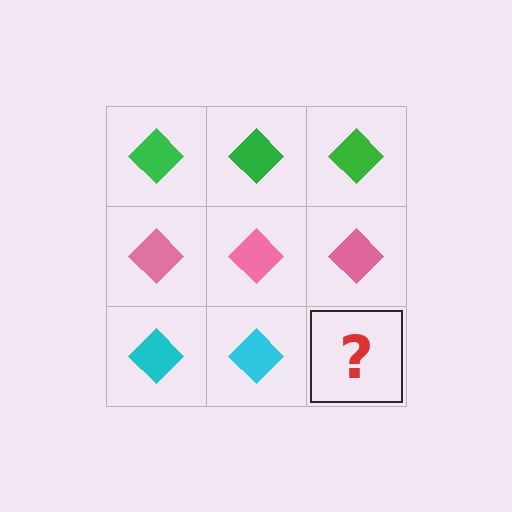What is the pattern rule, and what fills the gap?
The rule is that each row has a consistent color. The gap should be filled with a cyan diamond.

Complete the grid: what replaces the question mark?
The question mark should be replaced with a cyan diamond.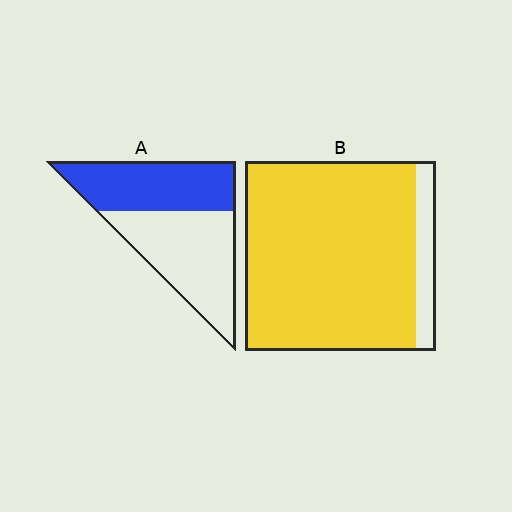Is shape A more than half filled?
No.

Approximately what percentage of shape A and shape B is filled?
A is approximately 45% and B is approximately 90%.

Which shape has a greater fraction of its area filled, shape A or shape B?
Shape B.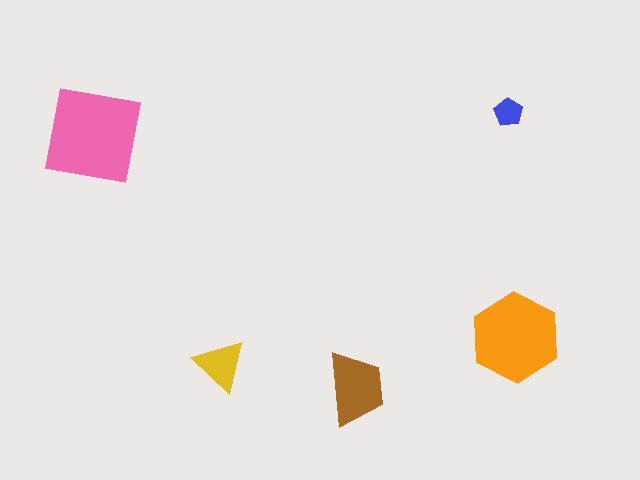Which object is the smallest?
The blue pentagon.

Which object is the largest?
The pink square.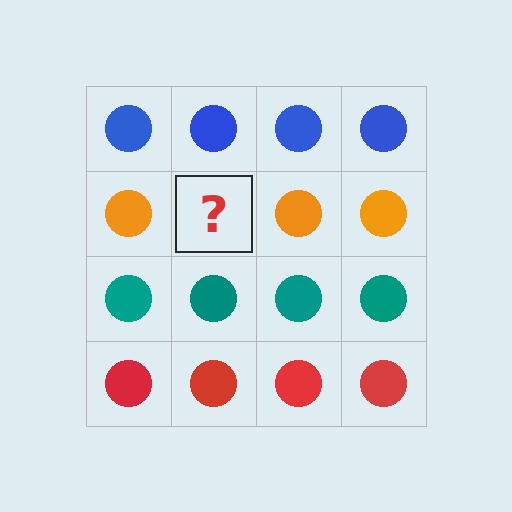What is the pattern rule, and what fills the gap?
The rule is that each row has a consistent color. The gap should be filled with an orange circle.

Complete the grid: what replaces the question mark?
The question mark should be replaced with an orange circle.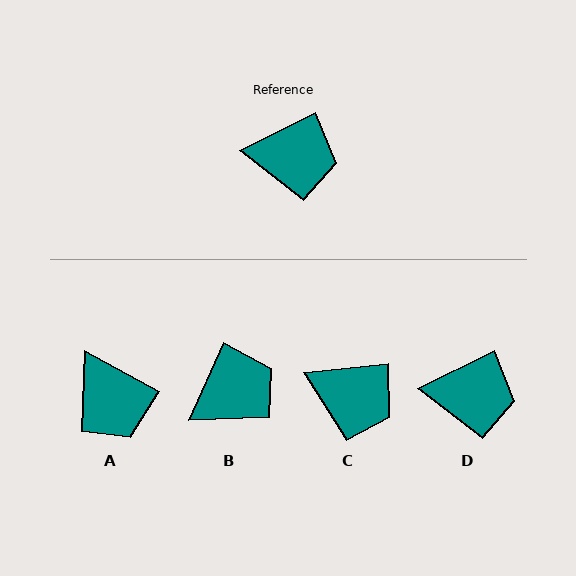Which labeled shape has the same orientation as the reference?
D.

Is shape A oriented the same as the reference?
No, it is off by about 55 degrees.